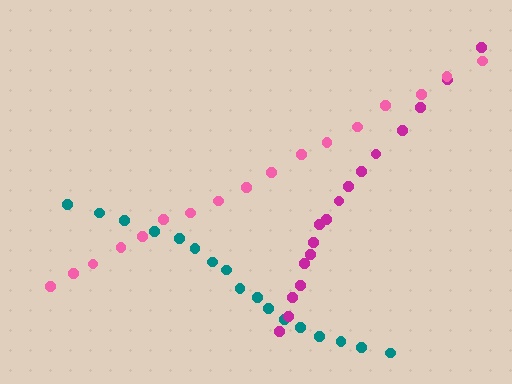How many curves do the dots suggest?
There are 3 distinct paths.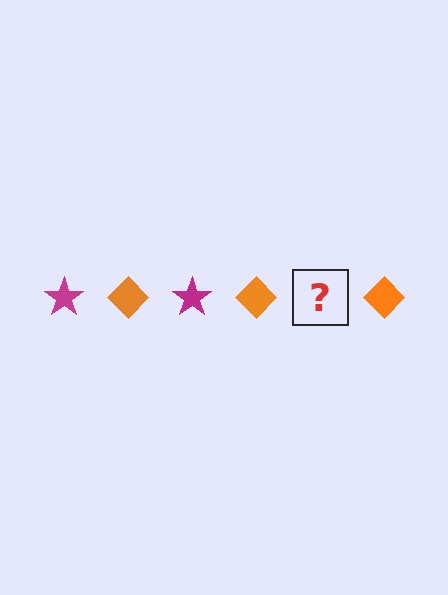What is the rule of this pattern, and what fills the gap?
The rule is that the pattern alternates between magenta star and orange diamond. The gap should be filled with a magenta star.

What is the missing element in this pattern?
The missing element is a magenta star.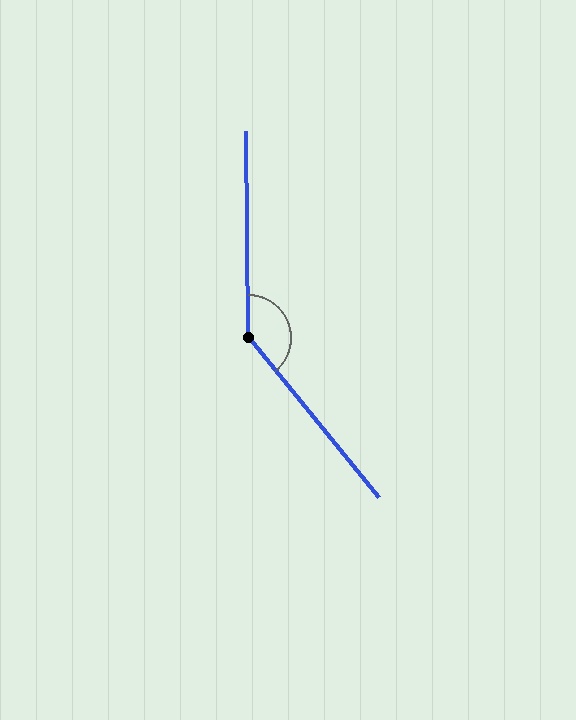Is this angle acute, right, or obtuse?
It is obtuse.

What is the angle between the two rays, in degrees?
Approximately 141 degrees.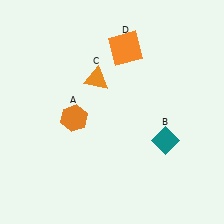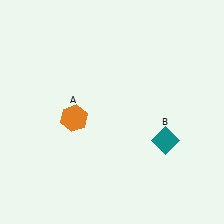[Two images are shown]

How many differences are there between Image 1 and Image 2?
There are 2 differences between the two images.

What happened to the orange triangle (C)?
The orange triangle (C) was removed in Image 2. It was in the top-left area of Image 1.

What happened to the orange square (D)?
The orange square (D) was removed in Image 2. It was in the top-right area of Image 1.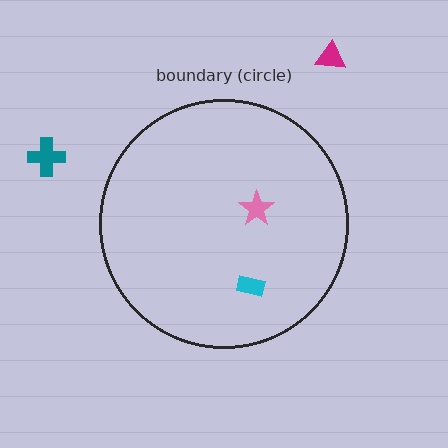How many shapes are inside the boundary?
2 inside, 2 outside.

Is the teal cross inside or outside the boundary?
Outside.